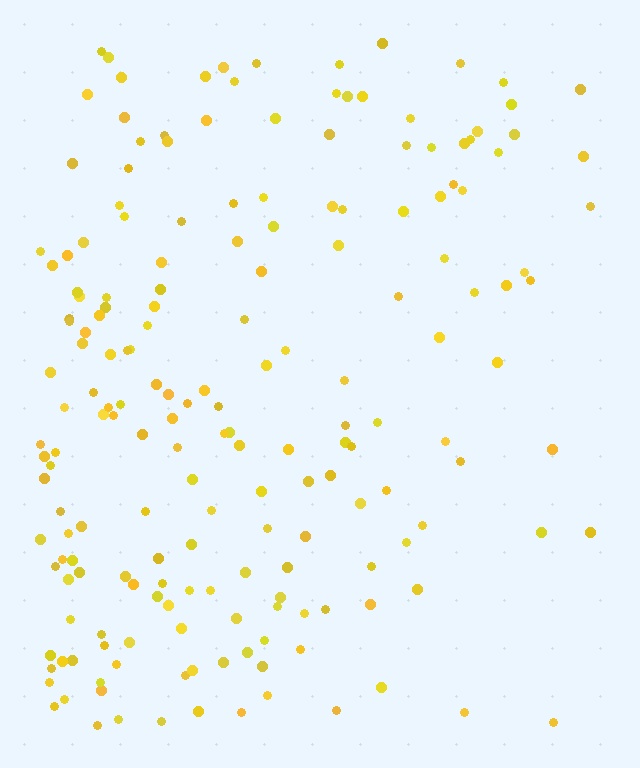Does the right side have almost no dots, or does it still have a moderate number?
Still a moderate number, just noticeably fewer than the left.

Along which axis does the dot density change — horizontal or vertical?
Horizontal.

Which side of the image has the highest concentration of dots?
The left.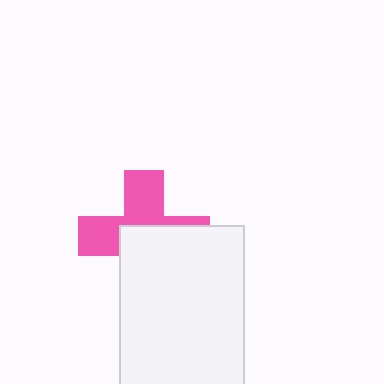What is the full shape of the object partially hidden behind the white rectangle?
The partially hidden object is a pink cross.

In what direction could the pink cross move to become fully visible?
The pink cross could move toward the upper-left. That would shift it out from behind the white rectangle entirely.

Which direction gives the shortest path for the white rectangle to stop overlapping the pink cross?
Moving toward the lower-right gives the shortest separation.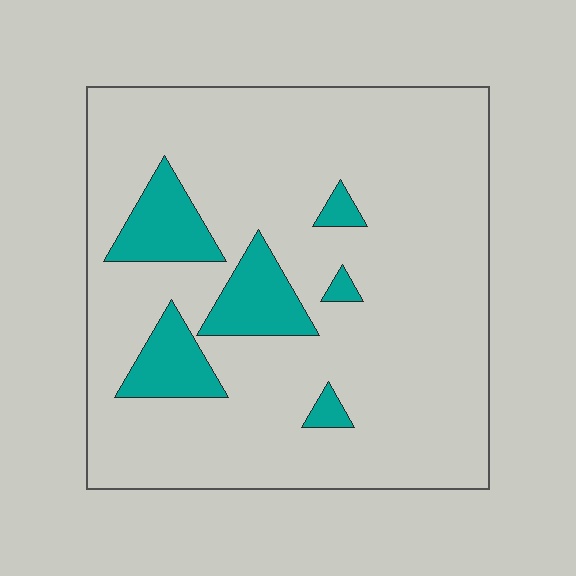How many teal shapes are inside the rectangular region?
6.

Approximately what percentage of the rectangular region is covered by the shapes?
Approximately 15%.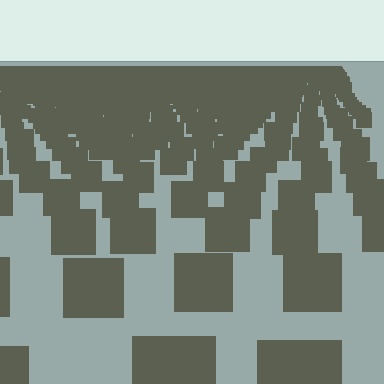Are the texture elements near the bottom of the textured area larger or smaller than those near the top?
Larger. Near the bottom, elements are closer to the viewer and appear at a bigger on-screen size.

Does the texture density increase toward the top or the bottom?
Density increases toward the top.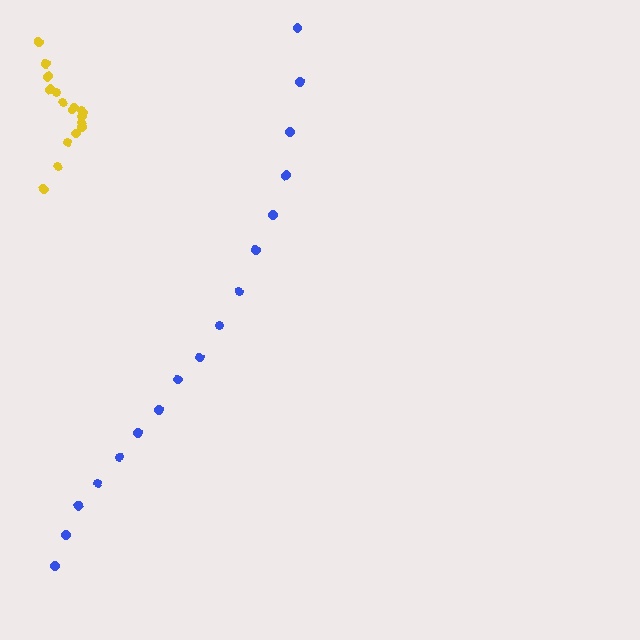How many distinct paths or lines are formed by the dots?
There are 2 distinct paths.